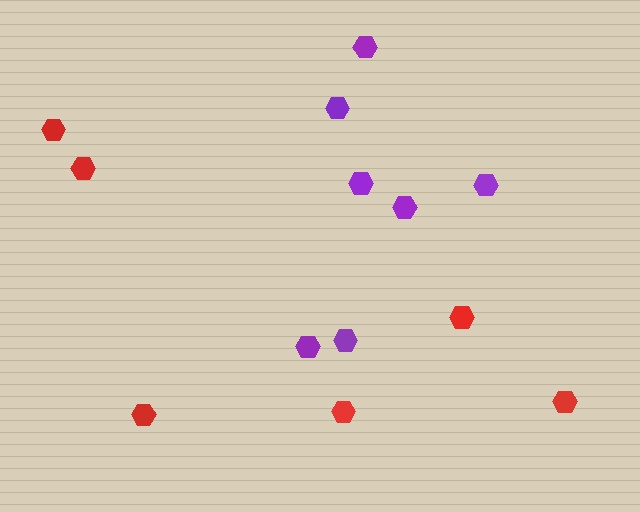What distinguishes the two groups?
There are 2 groups: one group of red hexagons (6) and one group of purple hexagons (7).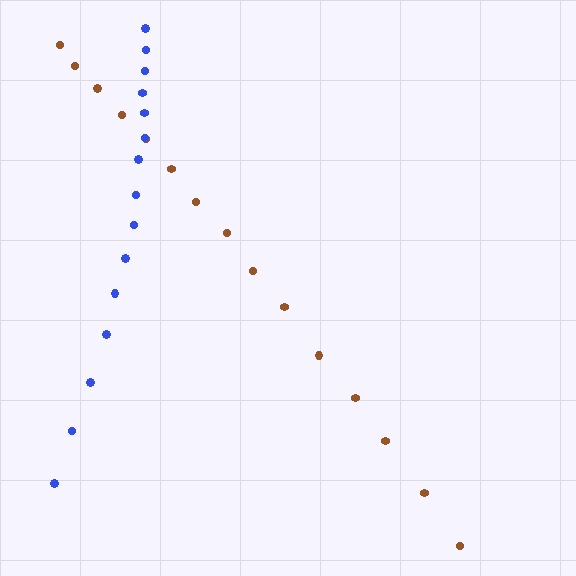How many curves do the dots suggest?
There are 2 distinct paths.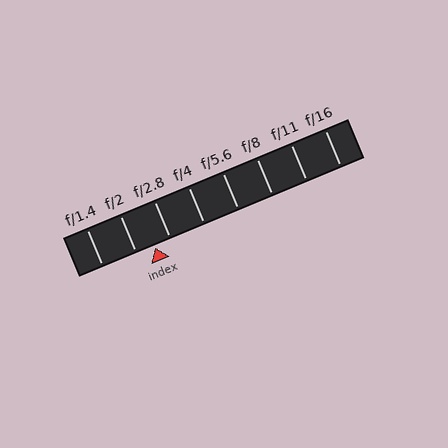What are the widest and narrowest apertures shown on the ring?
The widest aperture shown is f/1.4 and the narrowest is f/16.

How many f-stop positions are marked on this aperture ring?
There are 8 f-stop positions marked.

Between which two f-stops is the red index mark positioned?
The index mark is between f/2 and f/2.8.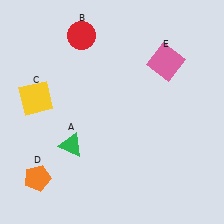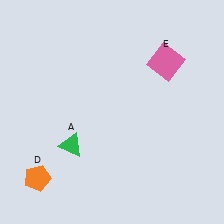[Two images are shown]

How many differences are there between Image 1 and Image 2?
There are 2 differences between the two images.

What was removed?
The red circle (B), the yellow square (C) were removed in Image 2.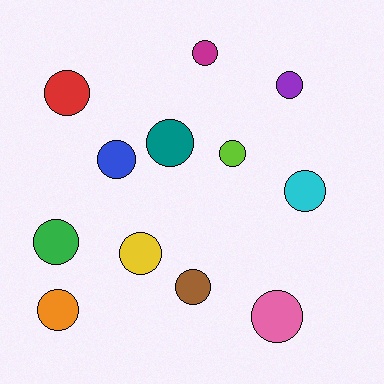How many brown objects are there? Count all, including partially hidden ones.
There is 1 brown object.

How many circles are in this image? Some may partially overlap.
There are 12 circles.